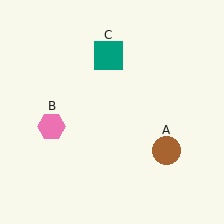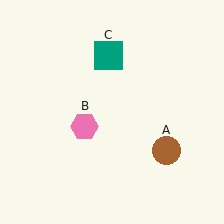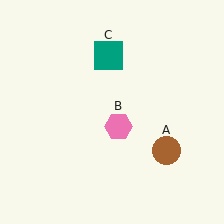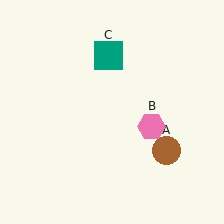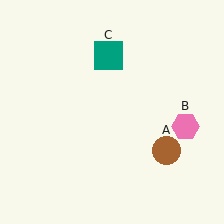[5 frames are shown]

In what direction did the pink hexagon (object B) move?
The pink hexagon (object B) moved right.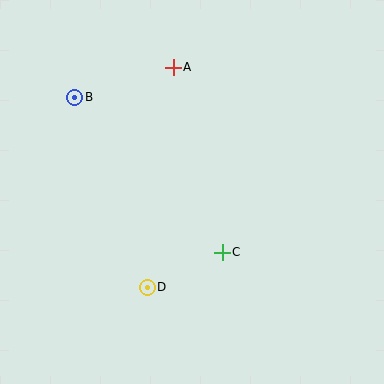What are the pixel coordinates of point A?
Point A is at (173, 67).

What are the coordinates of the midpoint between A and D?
The midpoint between A and D is at (160, 177).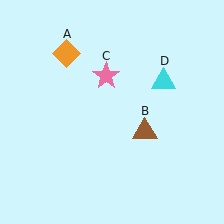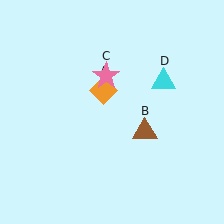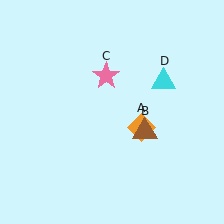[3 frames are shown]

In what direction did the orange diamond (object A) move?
The orange diamond (object A) moved down and to the right.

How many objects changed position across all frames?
1 object changed position: orange diamond (object A).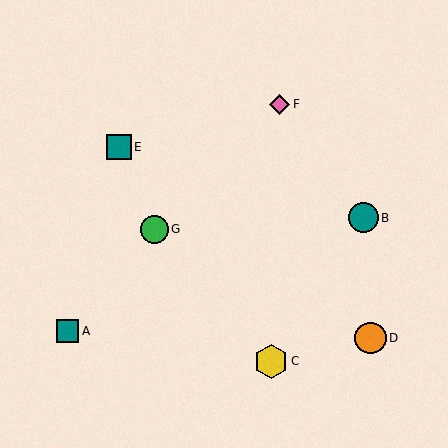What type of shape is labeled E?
Shape E is a teal square.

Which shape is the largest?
The yellow hexagon (labeled C) is the largest.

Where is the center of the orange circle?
The center of the orange circle is at (370, 338).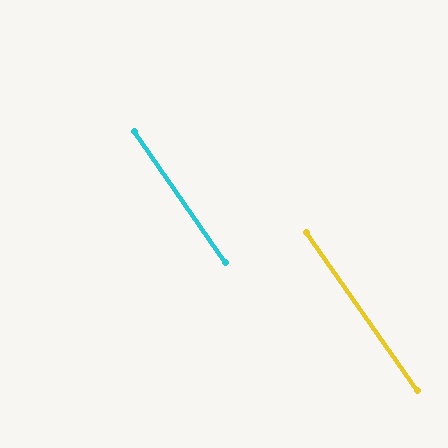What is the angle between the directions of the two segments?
Approximately 1 degree.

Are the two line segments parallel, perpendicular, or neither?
Parallel — their directions differ by only 0.5°.